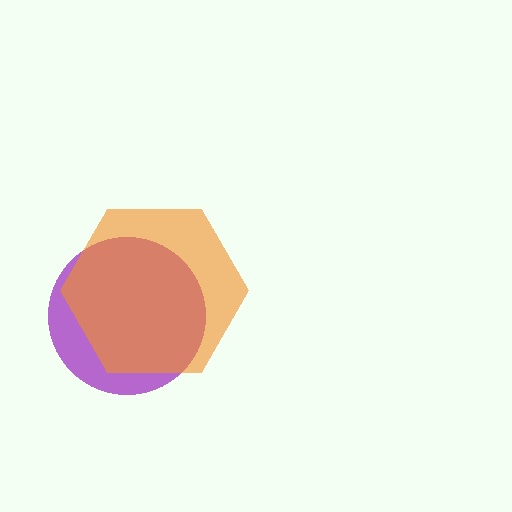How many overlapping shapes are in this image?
There are 2 overlapping shapes in the image.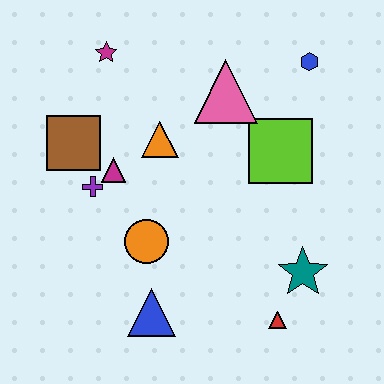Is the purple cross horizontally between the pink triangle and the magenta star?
No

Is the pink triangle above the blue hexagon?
No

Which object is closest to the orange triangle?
The magenta triangle is closest to the orange triangle.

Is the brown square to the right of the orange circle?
No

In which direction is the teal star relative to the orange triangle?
The teal star is to the right of the orange triangle.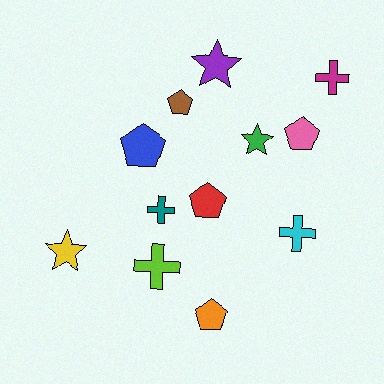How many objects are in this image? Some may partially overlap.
There are 12 objects.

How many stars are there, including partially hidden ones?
There are 3 stars.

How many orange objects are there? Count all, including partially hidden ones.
There is 1 orange object.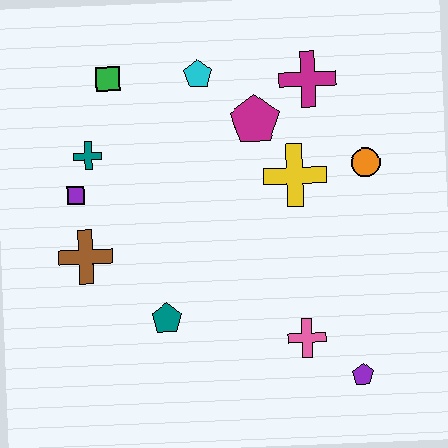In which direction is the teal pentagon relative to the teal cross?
The teal pentagon is below the teal cross.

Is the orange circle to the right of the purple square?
Yes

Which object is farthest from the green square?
The purple pentagon is farthest from the green square.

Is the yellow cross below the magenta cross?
Yes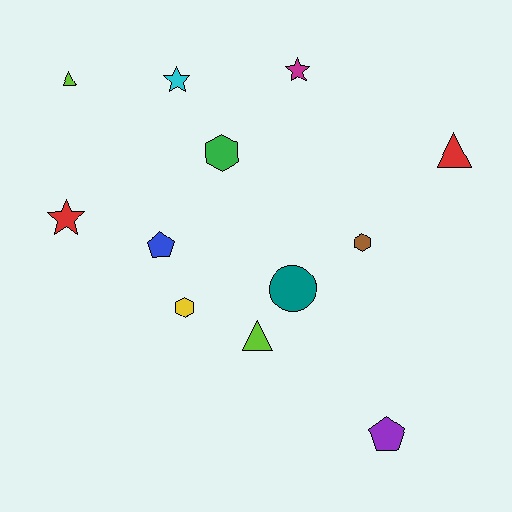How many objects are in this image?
There are 12 objects.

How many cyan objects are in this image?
There is 1 cyan object.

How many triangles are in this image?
There are 3 triangles.